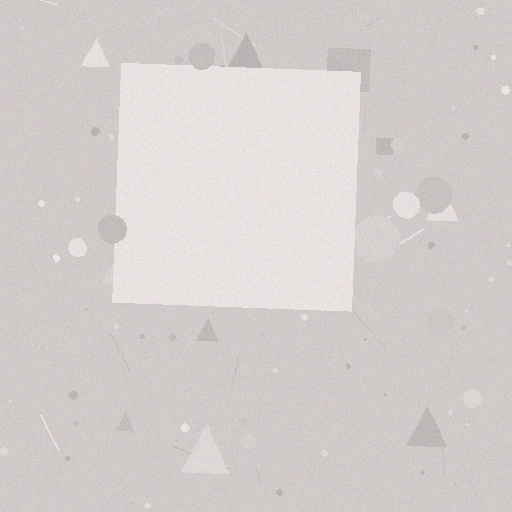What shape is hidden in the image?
A square is hidden in the image.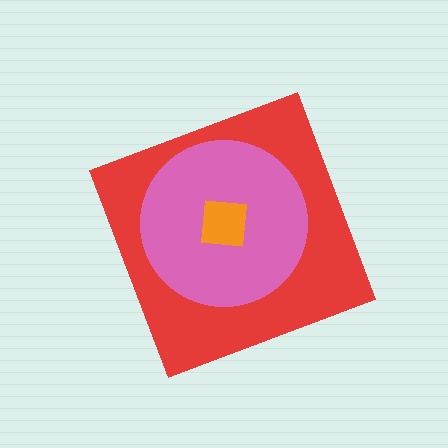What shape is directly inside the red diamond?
The pink circle.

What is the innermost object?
The orange square.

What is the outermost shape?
The red diamond.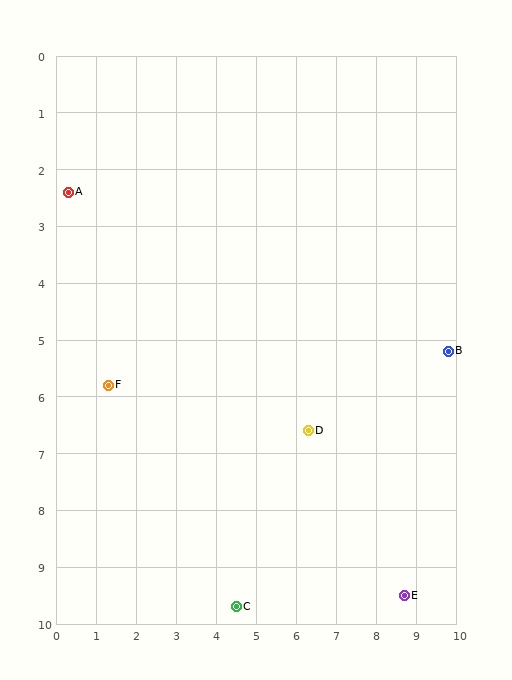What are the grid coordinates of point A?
Point A is at approximately (0.3, 2.4).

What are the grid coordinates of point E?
Point E is at approximately (8.7, 9.5).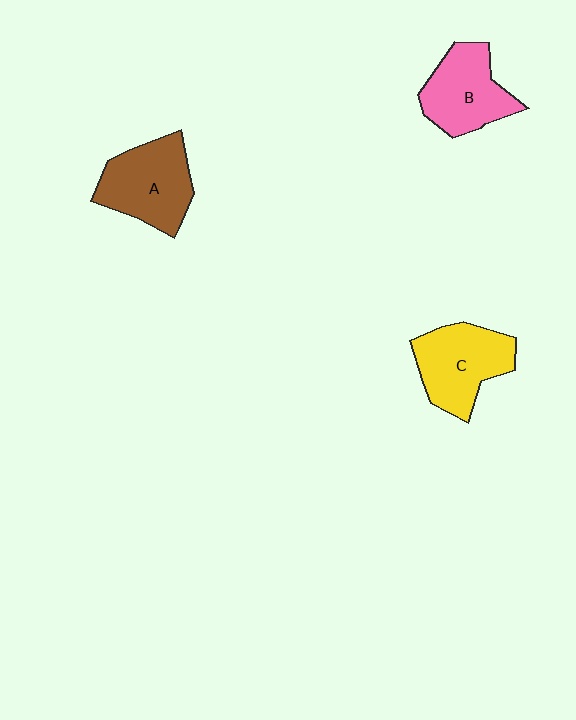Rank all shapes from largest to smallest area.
From largest to smallest: A (brown), C (yellow), B (pink).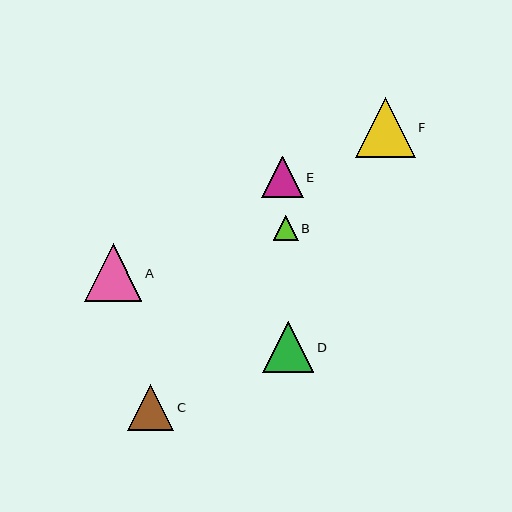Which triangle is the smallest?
Triangle B is the smallest with a size of approximately 25 pixels.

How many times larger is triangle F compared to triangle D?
Triangle F is approximately 1.2 times the size of triangle D.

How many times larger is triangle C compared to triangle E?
Triangle C is approximately 1.1 times the size of triangle E.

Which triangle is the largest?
Triangle F is the largest with a size of approximately 60 pixels.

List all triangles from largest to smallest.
From largest to smallest: F, A, D, C, E, B.